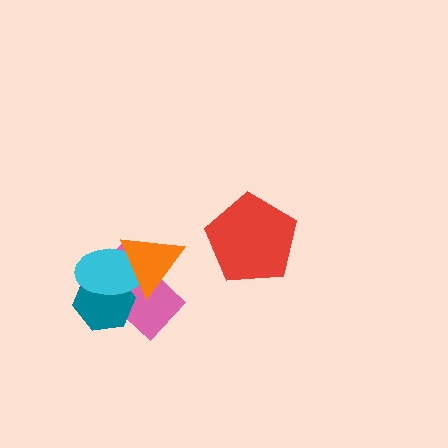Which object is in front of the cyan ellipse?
The orange triangle is in front of the cyan ellipse.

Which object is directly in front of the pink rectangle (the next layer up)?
The teal hexagon is directly in front of the pink rectangle.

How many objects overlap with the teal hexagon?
3 objects overlap with the teal hexagon.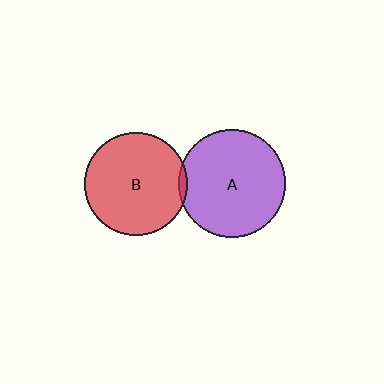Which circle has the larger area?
Circle A (purple).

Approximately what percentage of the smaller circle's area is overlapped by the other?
Approximately 5%.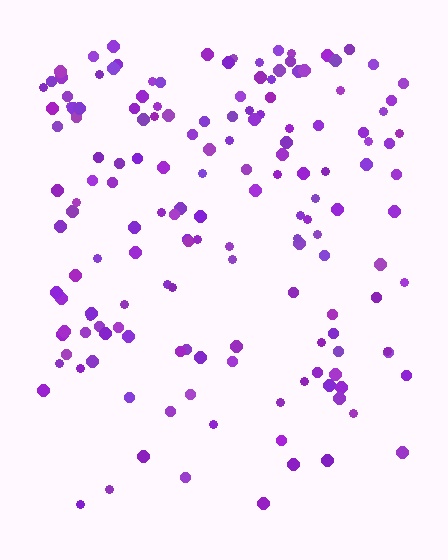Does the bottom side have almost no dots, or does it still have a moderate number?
Still a moderate number, just noticeably fewer than the top.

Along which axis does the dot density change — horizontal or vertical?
Vertical.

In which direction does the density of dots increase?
From bottom to top, with the top side densest.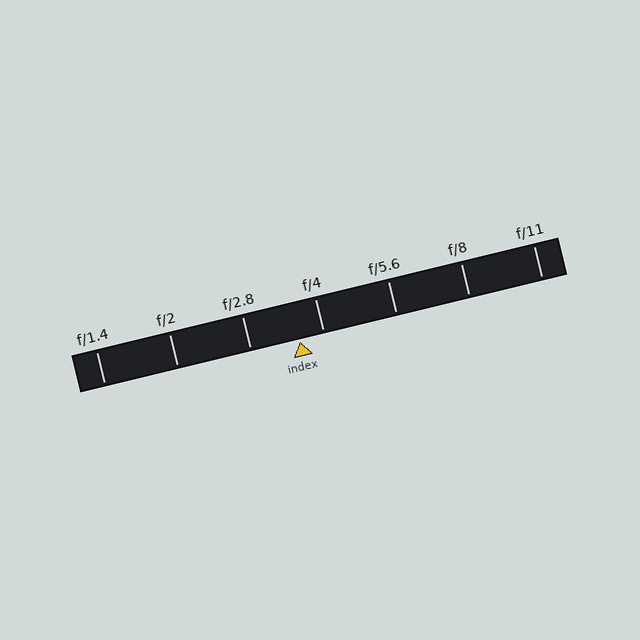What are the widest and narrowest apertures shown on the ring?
The widest aperture shown is f/1.4 and the narrowest is f/11.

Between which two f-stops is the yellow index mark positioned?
The index mark is between f/2.8 and f/4.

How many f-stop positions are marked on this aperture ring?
There are 7 f-stop positions marked.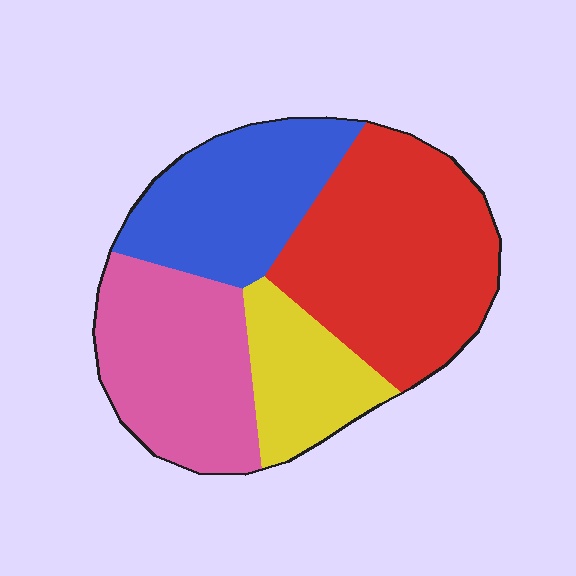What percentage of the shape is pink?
Pink covers about 25% of the shape.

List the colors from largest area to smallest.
From largest to smallest: red, pink, blue, yellow.